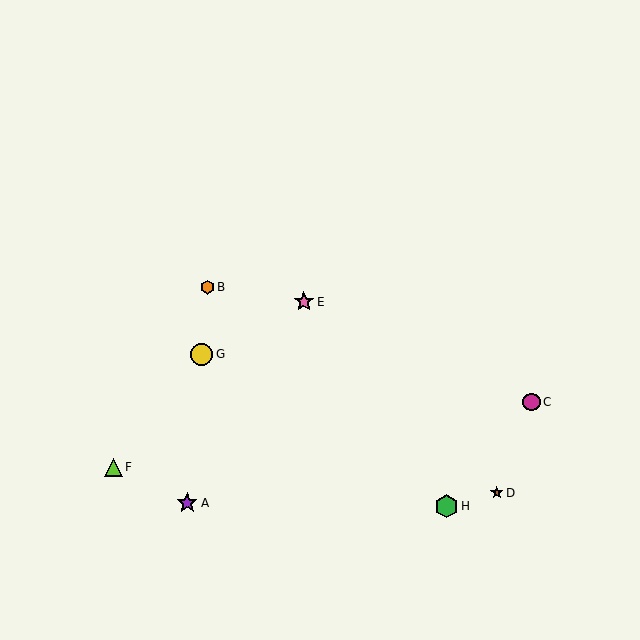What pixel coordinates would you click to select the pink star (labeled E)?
Click at (304, 302) to select the pink star E.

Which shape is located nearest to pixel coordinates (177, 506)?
The purple star (labeled A) at (187, 503) is nearest to that location.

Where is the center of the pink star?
The center of the pink star is at (304, 302).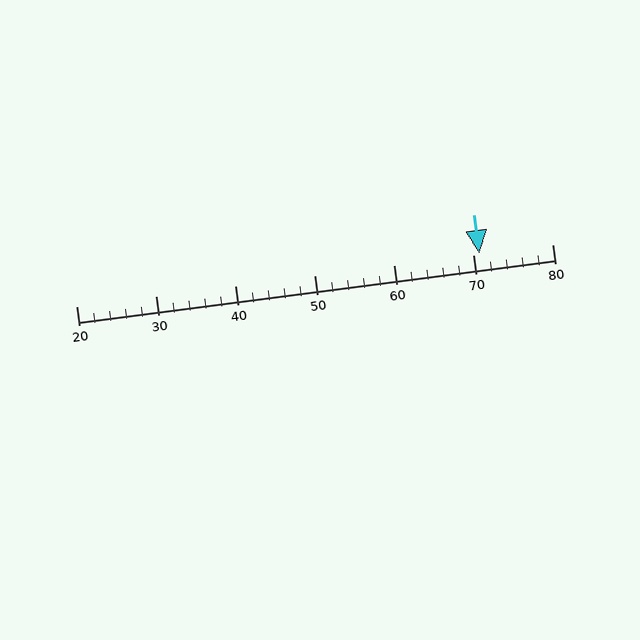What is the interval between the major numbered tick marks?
The major tick marks are spaced 10 units apart.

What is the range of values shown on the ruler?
The ruler shows values from 20 to 80.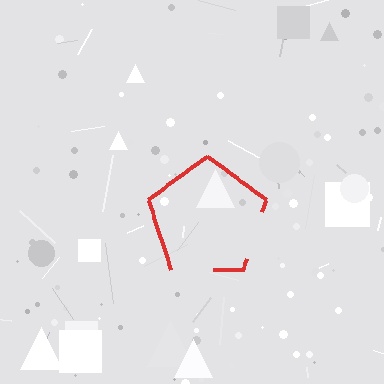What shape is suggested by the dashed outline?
The dashed outline suggests a pentagon.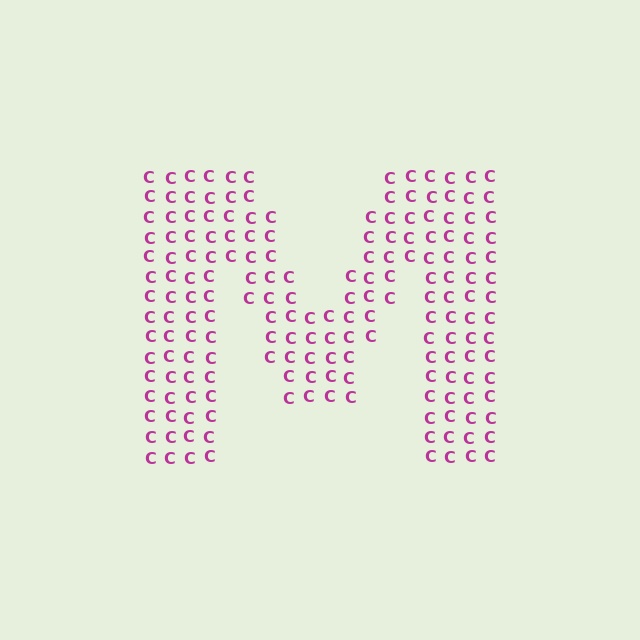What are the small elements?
The small elements are letter C's.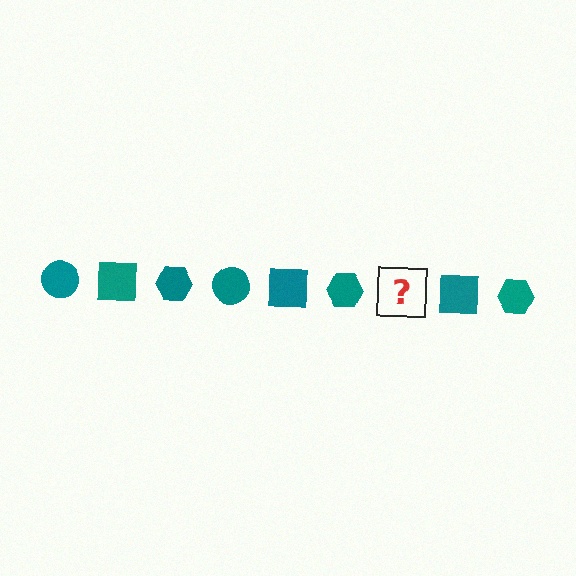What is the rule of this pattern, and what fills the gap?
The rule is that the pattern cycles through circle, square, hexagon shapes in teal. The gap should be filled with a teal circle.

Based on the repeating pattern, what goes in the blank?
The blank should be a teal circle.